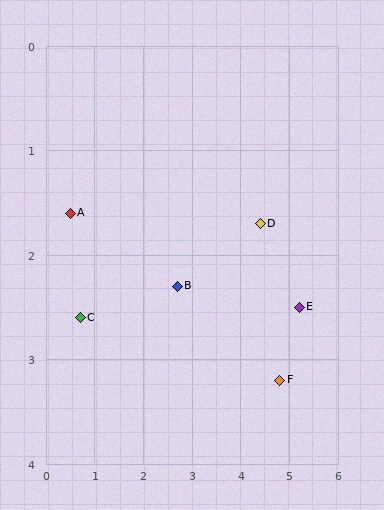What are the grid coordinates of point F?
Point F is at approximately (4.8, 3.2).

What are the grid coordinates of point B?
Point B is at approximately (2.7, 2.3).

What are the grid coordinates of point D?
Point D is at approximately (4.4, 1.7).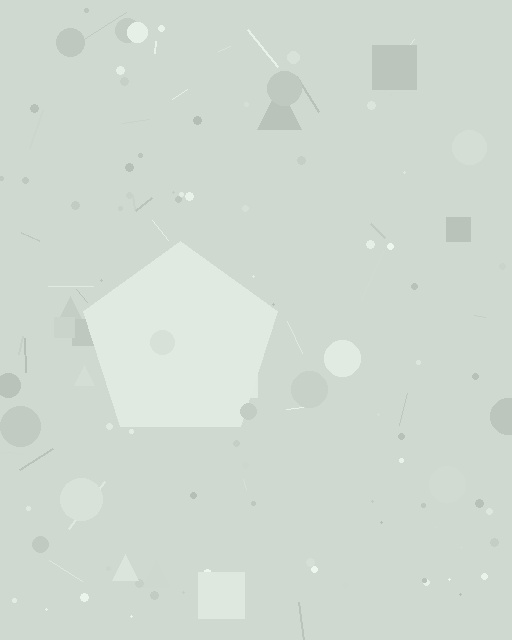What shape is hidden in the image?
A pentagon is hidden in the image.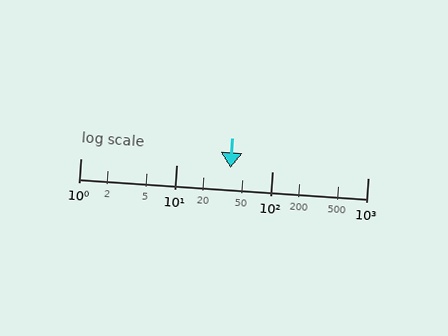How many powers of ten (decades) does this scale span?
The scale spans 3 decades, from 1 to 1000.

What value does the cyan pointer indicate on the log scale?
The pointer indicates approximately 37.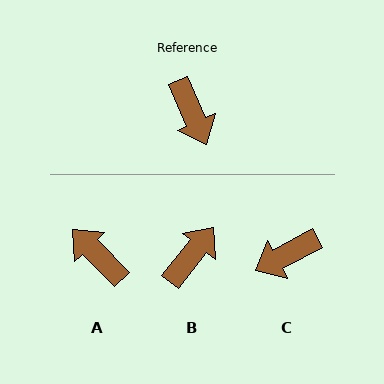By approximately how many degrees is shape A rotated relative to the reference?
Approximately 160 degrees clockwise.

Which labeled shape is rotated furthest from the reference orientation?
A, about 160 degrees away.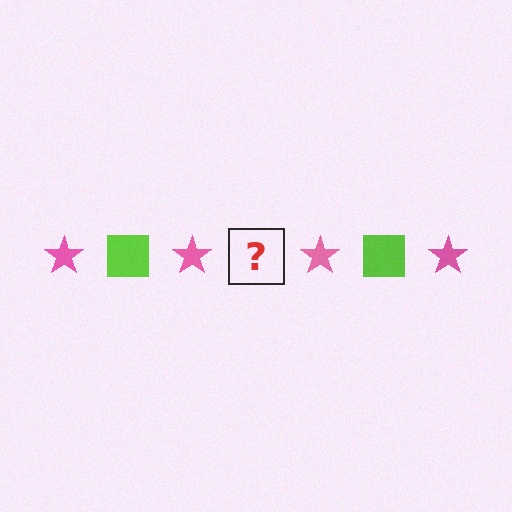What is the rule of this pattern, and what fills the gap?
The rule is that the pattern alternates between pink star and lime square. The gap should be filled with a lime square.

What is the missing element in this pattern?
The missing element is a lime square.